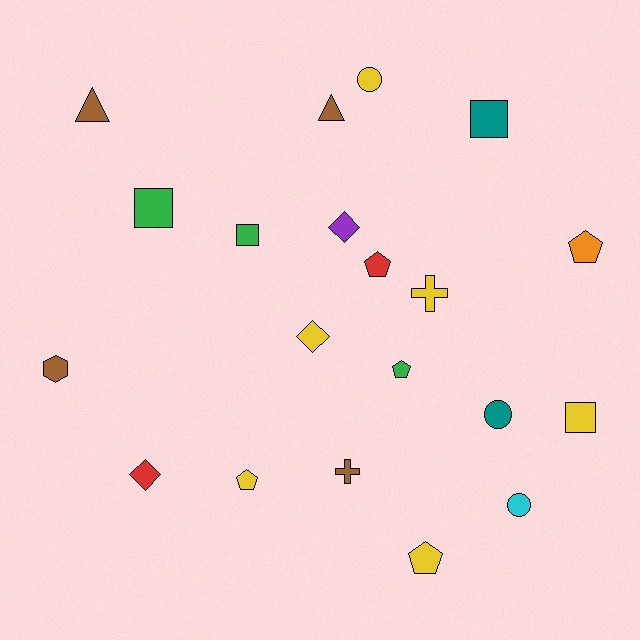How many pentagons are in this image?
There are 5 pentagons.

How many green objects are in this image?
There are 3 green objects.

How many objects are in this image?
There are 20 objects.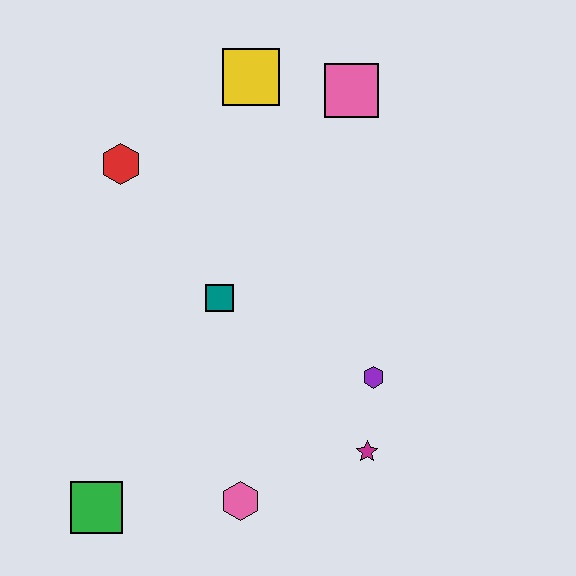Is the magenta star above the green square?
Yes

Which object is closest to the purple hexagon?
The magenta star is closest to the purple hexagon.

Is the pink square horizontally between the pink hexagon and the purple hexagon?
Yes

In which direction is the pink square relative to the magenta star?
The pink square is above the magenta star.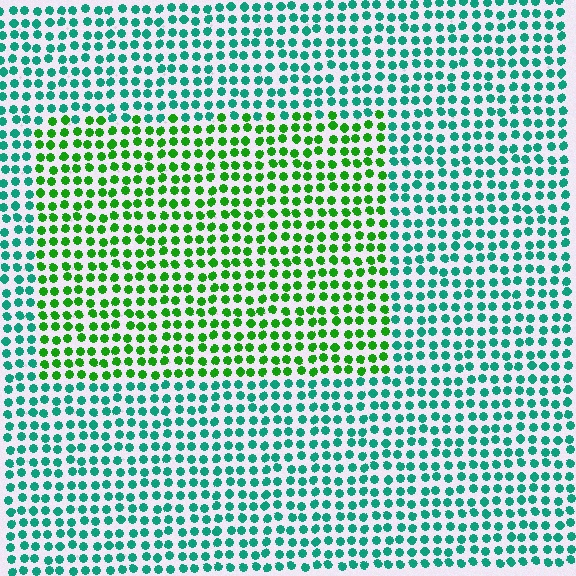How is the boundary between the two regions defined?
The boundary is defined purely by a slight shift in hue (about 48 degrees). Spacing, size, and orientation are identical on both sides.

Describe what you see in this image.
The image is filled with small teal elements in a uniform arrangement. A rectangle-shaped region is visible where the elements are tinted to a slightly different hue, forming a subtle color boundary.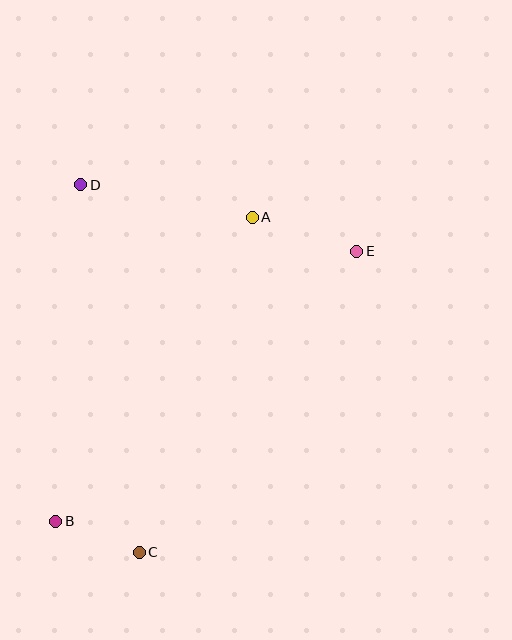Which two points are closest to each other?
Points B and C are closest to each other.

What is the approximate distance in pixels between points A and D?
The distance between A and D is approximately 175 pixels.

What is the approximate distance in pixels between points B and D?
The distance between B and D is approximately 337 pixels.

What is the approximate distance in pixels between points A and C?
The distance between A and C is approximately 353 pixels.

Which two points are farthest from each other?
Points B and E are farthest from each other.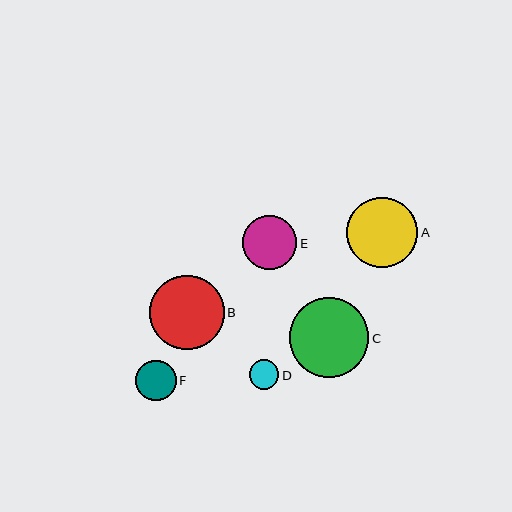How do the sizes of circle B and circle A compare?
Circle B and circle A are approximately the same size.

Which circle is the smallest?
Circle D is the smallest with a size of approximately 30 pixels.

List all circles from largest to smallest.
From largest to smallest: C, B, A, E, F, D.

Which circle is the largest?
Circle C is the largest with a size of approximately 79 pixels.